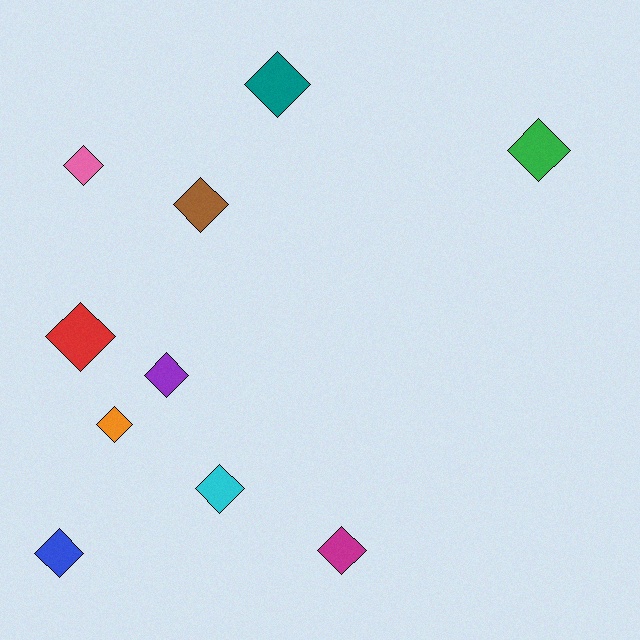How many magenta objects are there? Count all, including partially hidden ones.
There is 1 magenta object.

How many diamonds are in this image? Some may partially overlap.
There are 10 diamonds.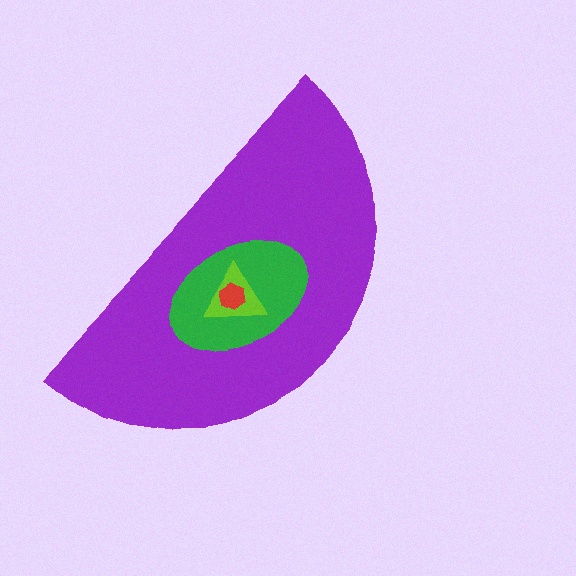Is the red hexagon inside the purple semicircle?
Yes.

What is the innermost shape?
The red hexagon.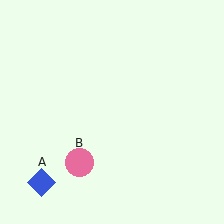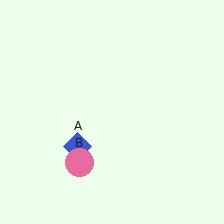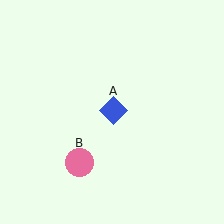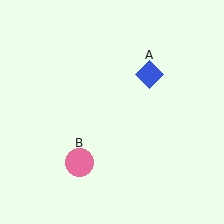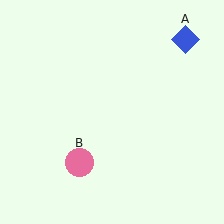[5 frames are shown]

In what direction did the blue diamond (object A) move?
The blue diamond (object A) moved up and to the right.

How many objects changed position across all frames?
1 object changed position: blue diamond (object A).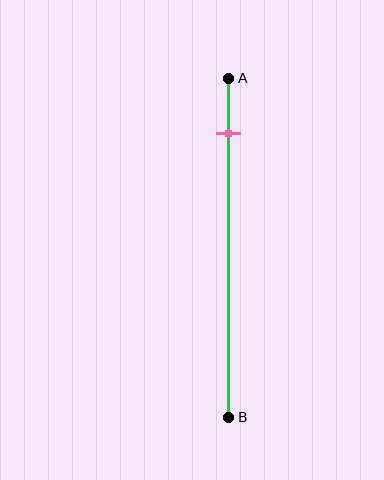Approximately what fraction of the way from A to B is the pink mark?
The pink mark is approximately 15% of the way from A to B.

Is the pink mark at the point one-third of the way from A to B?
No, the mark is at about 15% from A, not at the 33% one-third point.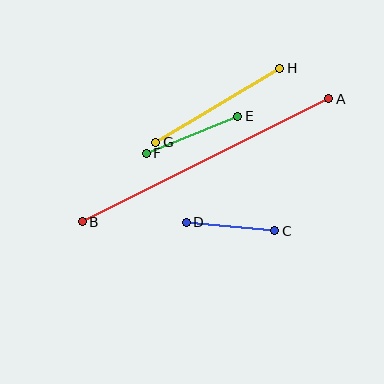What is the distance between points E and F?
The distance is approximately 99 pixels.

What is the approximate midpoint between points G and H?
The midpoint is at approximately (218, 105) pixels.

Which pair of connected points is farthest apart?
Points A and B are farthest apart.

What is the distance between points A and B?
The distance is approximately 276 pixels.